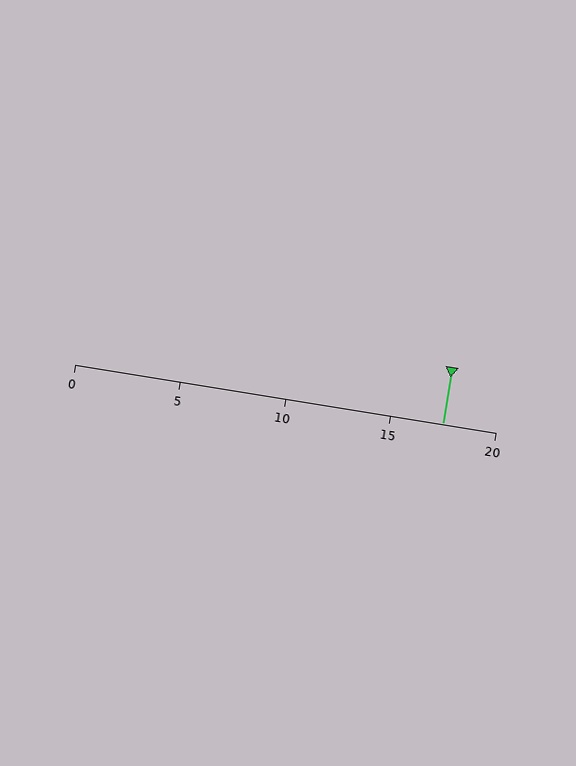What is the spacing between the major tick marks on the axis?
The major ticks are spaced 5 apart.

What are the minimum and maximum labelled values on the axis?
The axis runs from 0 to 20.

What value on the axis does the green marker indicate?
The marker indicates approximately 17.5.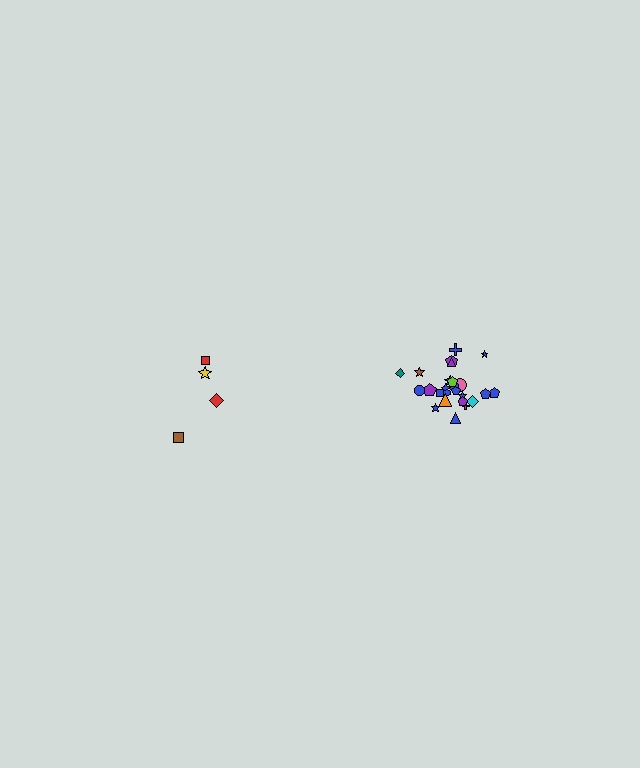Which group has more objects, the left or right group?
The right group.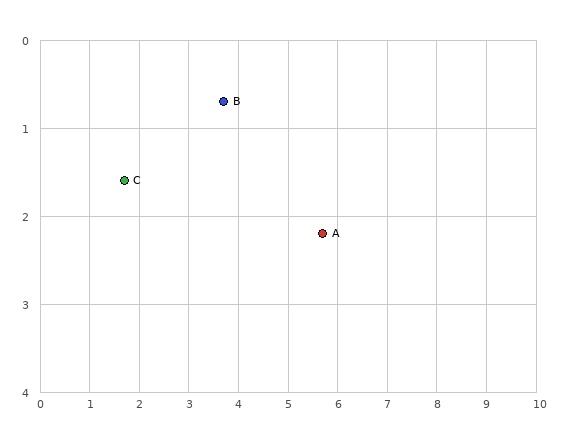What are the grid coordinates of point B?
Point B is at approximately (3.7, 0.7).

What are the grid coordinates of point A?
Point A is at approximately (5.7, 2.2).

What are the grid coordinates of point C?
Point C is at approximately (1.7, 1.6).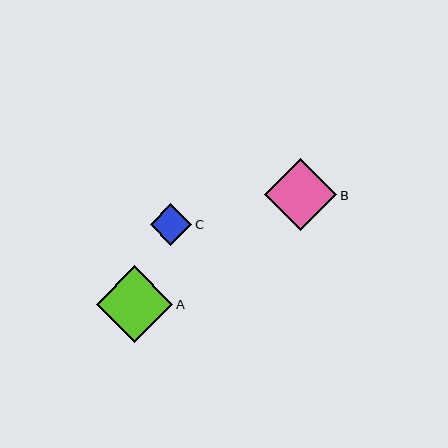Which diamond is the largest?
Diamond A is the largest with a size of approximately 77 pixels.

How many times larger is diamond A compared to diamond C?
Diamond A is approximately 1.9 times the size of diamond C.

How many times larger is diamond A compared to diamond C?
Diamond A is approximately 1.9 times the size of diamond C.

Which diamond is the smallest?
Diamond C is the smallest with a size of approximately 41 pixels.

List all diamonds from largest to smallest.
From largest to smallest: A, B, C.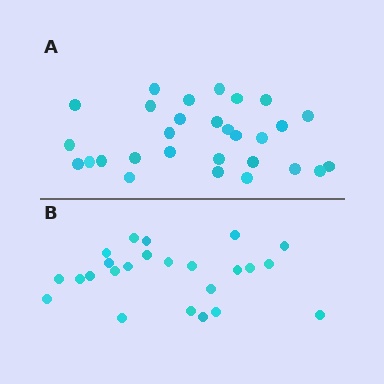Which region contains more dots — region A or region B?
Region A (the top region) has more dots.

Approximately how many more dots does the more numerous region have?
Region A has about 5 more dots than region B.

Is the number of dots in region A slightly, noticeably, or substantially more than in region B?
Region A has only slightly more — the two regions are fairly close. The ratio is roughly 1.2 to 1.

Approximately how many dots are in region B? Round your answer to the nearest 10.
About 20 dots. (The exact count is 24, which rounds to 20.)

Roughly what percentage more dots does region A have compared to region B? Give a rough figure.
About 20% more.